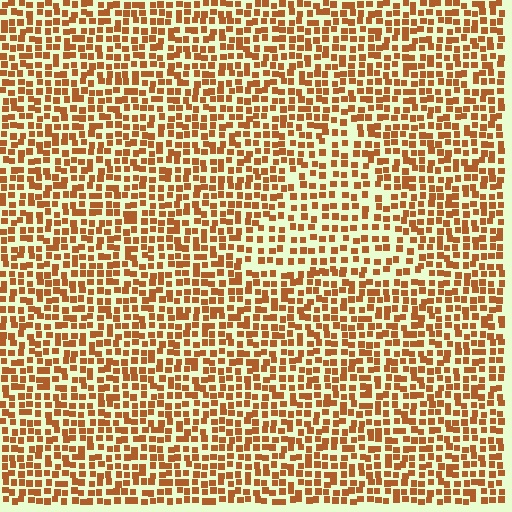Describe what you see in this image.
The image contains small brown elements arranged at two different densities. A triangle-shaped region is visible where the elements are less densely packed than the surrounding area.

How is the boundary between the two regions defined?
The boundary is defined by a change in element density (approximately 1.5x ratio). All elements are the same color, size, and shape.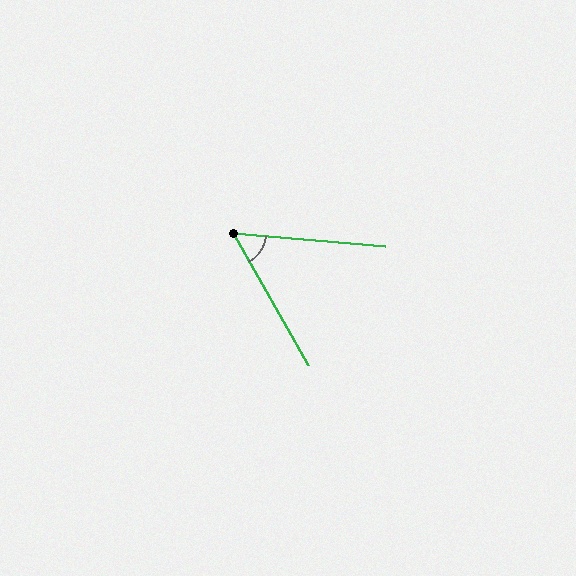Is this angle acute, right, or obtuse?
It is acute.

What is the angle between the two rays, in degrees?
Approximately 55 degrees.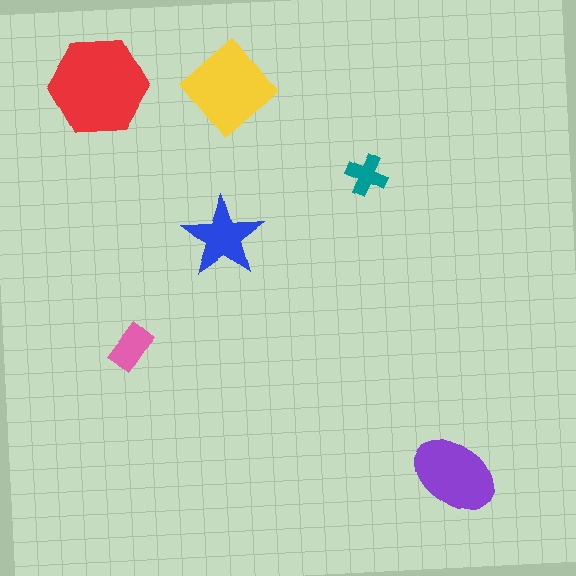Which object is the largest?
The red hexagon.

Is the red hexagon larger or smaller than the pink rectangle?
Larger.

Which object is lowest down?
The purple ellipse is bottommost.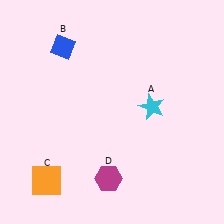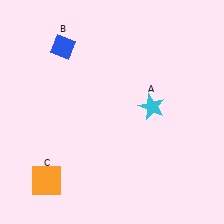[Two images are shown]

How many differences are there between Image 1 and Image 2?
There is 1 difference between the two images.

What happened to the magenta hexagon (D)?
The magenta hexagon (D) was removed in Image 2. It was in the bottom-left area of Image 1.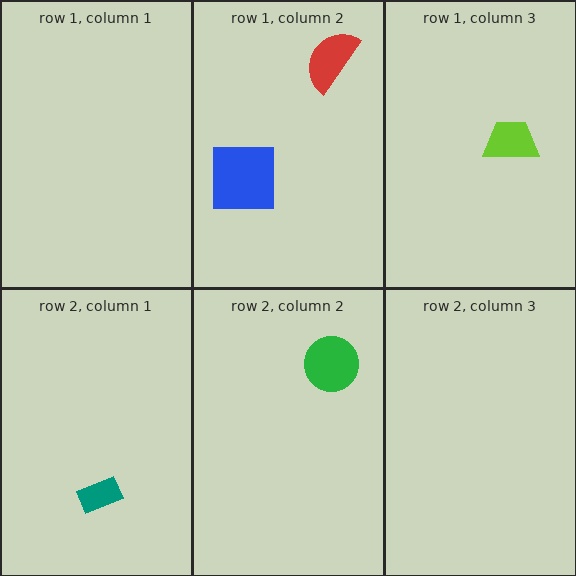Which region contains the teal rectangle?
The row 2, column 1 region.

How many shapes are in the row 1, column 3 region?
1.